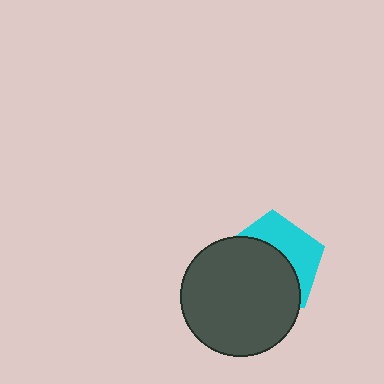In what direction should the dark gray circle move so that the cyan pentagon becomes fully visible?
The dark gray circle should move toward the lower-left. That is the shortest direction to clear the overlap and leave the cyan pentagon fully visible.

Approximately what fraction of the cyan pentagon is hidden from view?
Roughly 60% of the cyan pentagon is hidden behind the dark gray circle.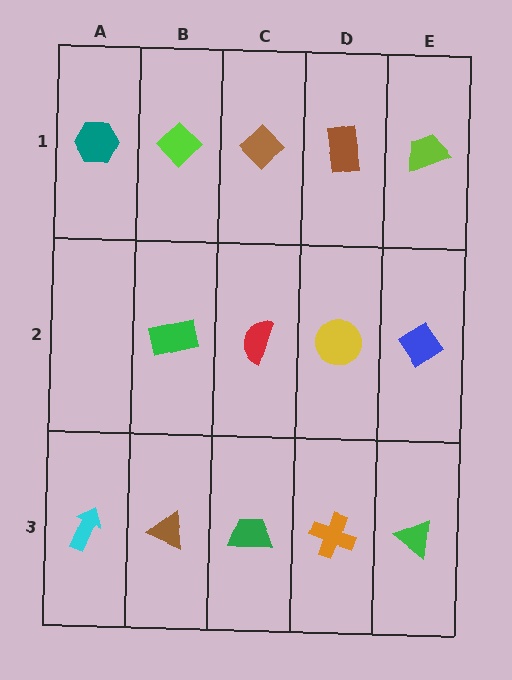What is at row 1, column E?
A lime trapezoid.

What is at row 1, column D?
A brown rectangle.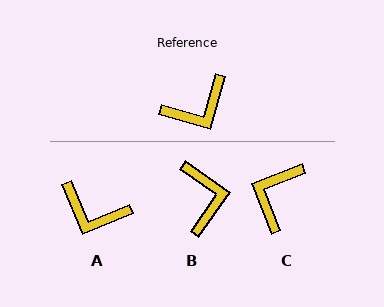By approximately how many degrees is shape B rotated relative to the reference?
Approximately 71 degrees counter-clockwise.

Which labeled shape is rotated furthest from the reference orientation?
C, about 143 degrees away.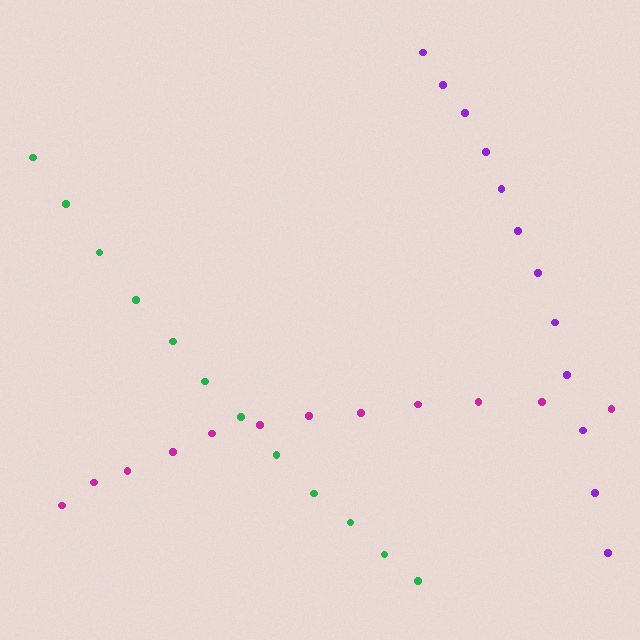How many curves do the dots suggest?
There are 3 distinct paths.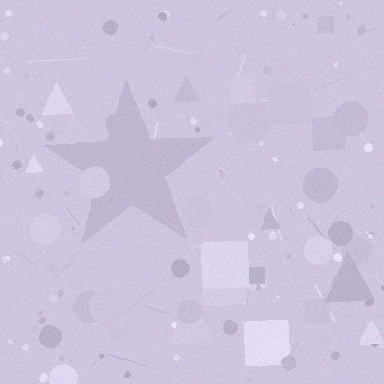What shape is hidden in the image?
A star is hidden in the image.